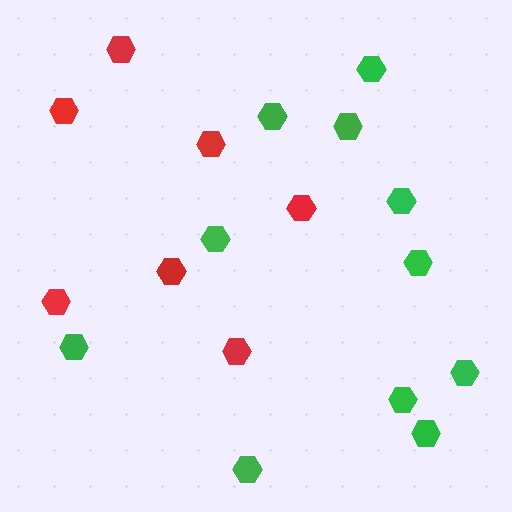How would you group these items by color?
There are 2 groups: one group of green hexagons (11) and one group of red hexagons (7).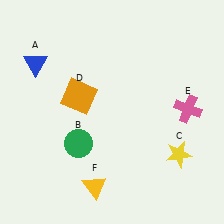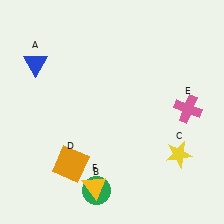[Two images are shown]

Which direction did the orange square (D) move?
The orange square (D) moved down.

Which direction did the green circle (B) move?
The green circle (B) moved down.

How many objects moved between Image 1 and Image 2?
2 objects moved between the two images.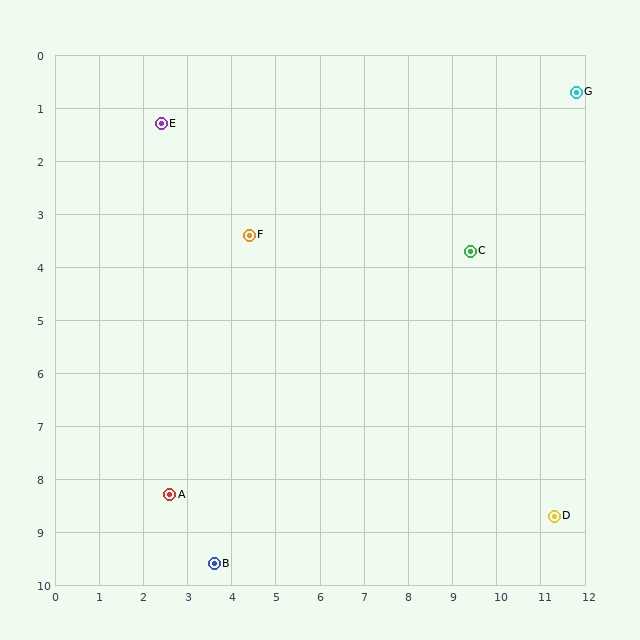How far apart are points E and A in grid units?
Points E and A are about 7.0 grid units apart.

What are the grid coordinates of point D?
Point D is at approximately (11.3, 8.7).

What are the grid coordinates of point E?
Point E is at approximately (2.4, 1.3).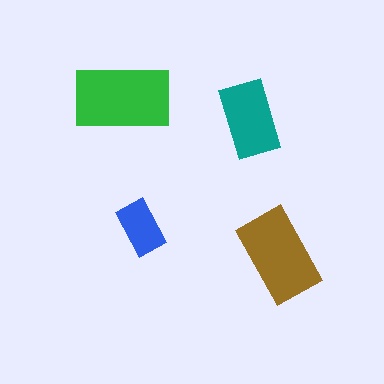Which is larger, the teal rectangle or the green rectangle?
The green one.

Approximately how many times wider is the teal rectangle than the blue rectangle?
About 1.5 times wider.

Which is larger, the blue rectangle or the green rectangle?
The green one.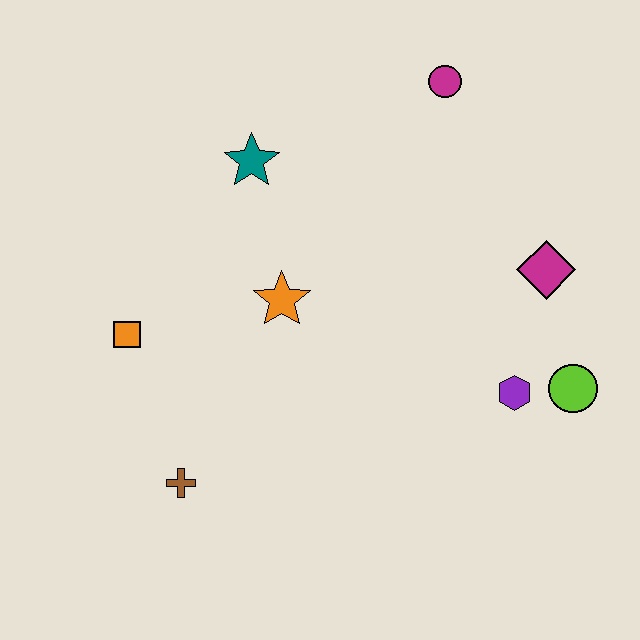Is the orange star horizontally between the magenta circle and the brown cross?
Yes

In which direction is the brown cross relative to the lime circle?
The brown cross is to the left of the lime circle.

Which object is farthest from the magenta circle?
The brown cross is farthest from the magenta circle.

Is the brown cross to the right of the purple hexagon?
No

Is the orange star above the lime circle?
Yes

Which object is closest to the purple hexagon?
The lime circle is closest to the purple hexagon.